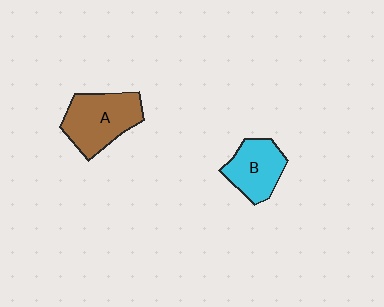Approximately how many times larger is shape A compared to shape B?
Approximately 1.3 times.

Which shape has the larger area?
Shape A (brown).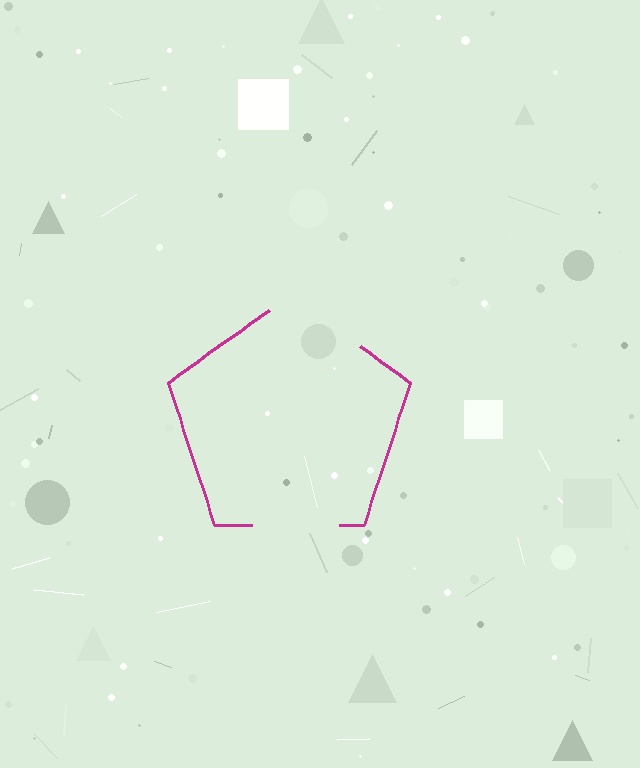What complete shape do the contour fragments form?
The contour fragments form a pentagon.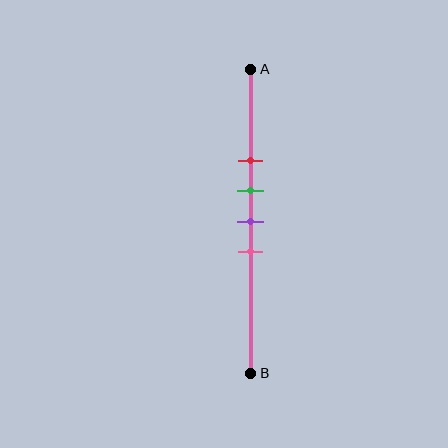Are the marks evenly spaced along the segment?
Yes, the marks are approximately evenly spaced.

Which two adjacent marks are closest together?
The green and purple marks are the closest adjacent pair.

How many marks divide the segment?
There are 4 marks dividing the segment.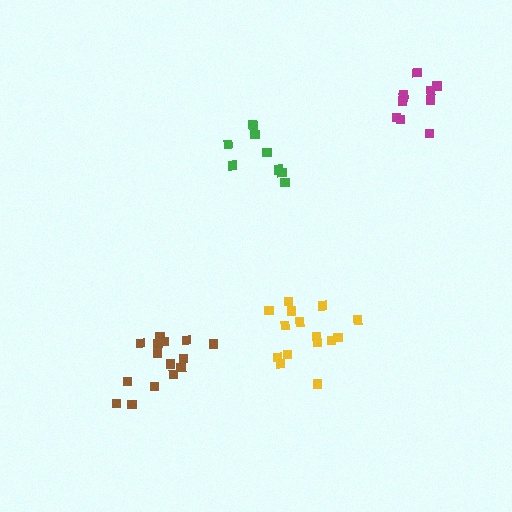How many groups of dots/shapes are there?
There are 4 groups.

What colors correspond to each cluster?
The clusters are colored: brown, magenta, yellow, green.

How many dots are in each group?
Group 1: 15 dots, Group 2: 10 dots, Group 3: 15 dots, Group 4: 10 dots (50 total).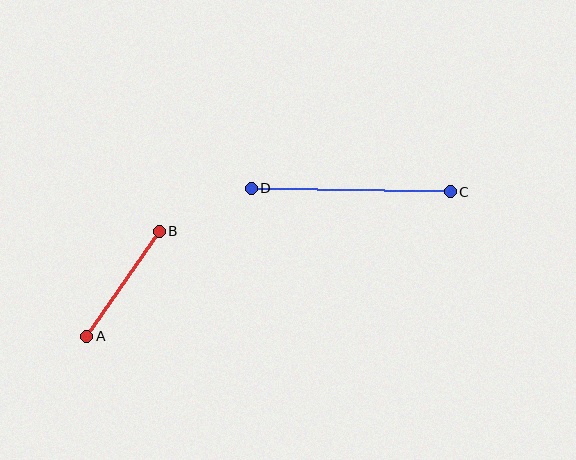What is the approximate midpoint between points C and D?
The midpoint is at approximately (351, 190) pixels.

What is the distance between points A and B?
The distance is approximately 128 pixels.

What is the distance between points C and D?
The distance is approximately 199 pixels.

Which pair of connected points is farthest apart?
Points C and D are farthest apart.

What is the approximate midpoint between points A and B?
The midpoint is at approximately (123, 284) pixels.